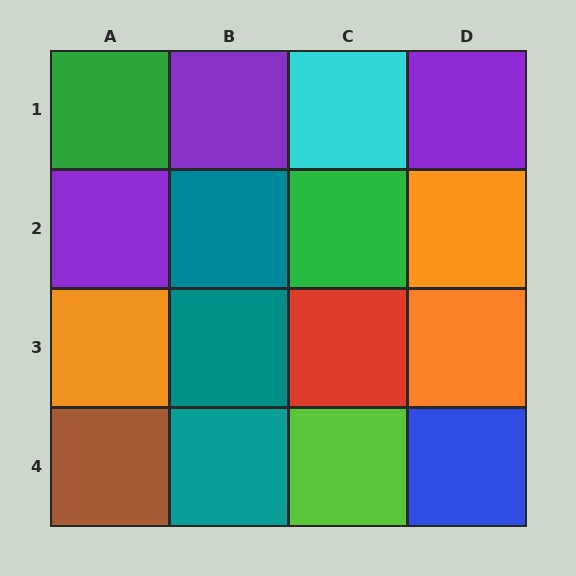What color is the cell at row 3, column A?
Orange.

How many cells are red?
1 cell is red.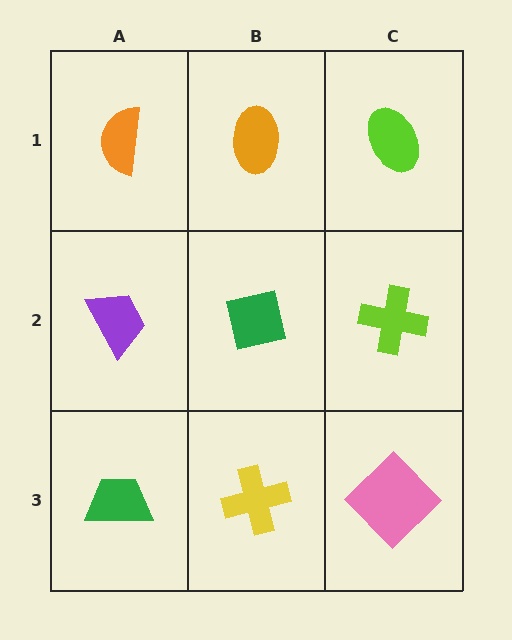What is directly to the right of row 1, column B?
A lime ellipse.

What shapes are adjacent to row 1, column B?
A green square (row 2, column B), an orange semicircle (row 1, column A), a lime ellipse (row 1, column C).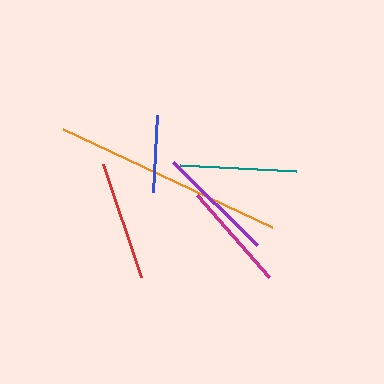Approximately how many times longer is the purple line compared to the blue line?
The purple line is approximately 1.5 times the length of the blue line.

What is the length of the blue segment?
The blue segment is approximately 77 pixels long.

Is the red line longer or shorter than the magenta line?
The red line is longer than the magenta line.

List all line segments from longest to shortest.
From longest to shortest: orange, red, purple, teal, magenta, blue.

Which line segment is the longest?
The orange line is the longest at approximately 231 pixels.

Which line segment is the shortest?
The blue line is the shortest at approximately 77 pixels.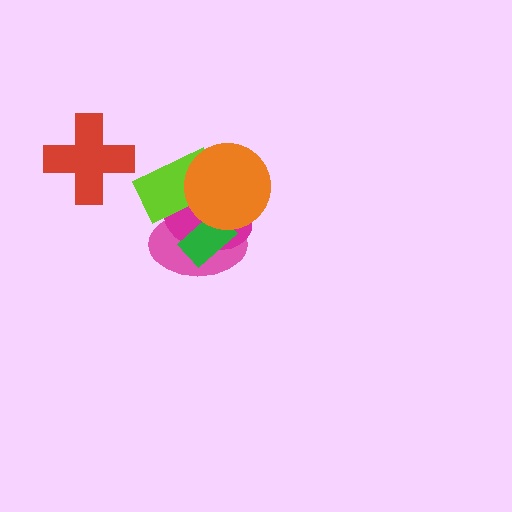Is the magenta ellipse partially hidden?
Yes, it is partially covered by another shape.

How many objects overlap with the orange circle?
4 objects overlap with the orange circle.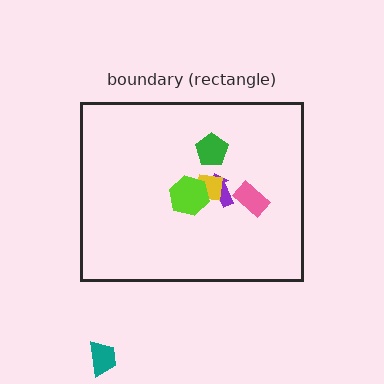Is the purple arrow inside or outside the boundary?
Inside.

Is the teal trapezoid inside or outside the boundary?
Outside.